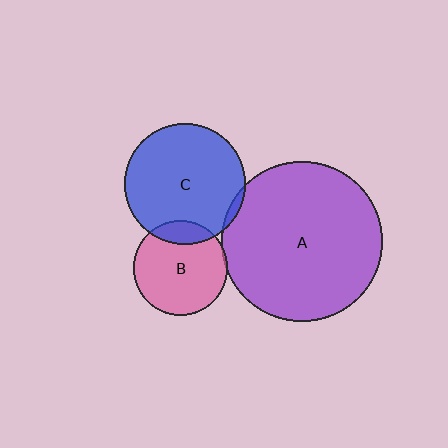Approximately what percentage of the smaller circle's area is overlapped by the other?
Approximately 5%.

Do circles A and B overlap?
Yes.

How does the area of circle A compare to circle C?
Approximately 1.8 times.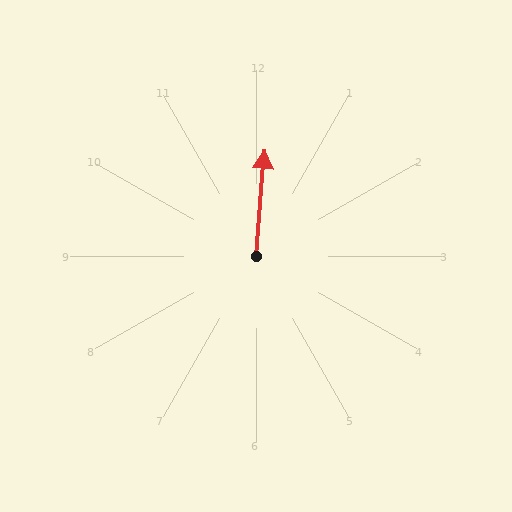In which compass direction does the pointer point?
North.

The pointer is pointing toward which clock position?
Roughly 12 o'clock.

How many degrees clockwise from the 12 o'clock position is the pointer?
Approximately 5 degrees.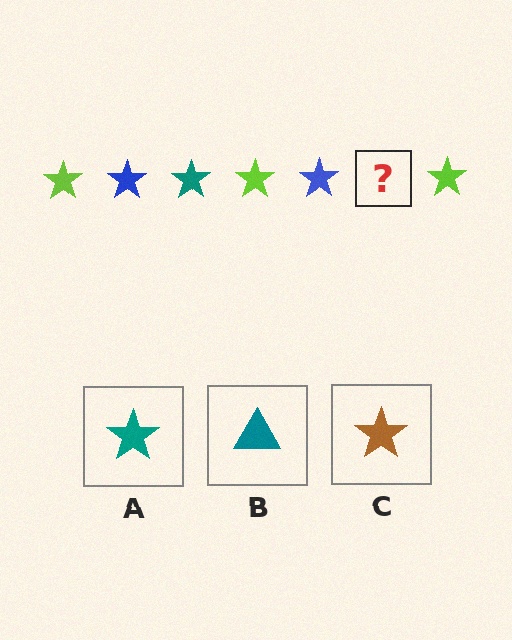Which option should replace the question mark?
Option A.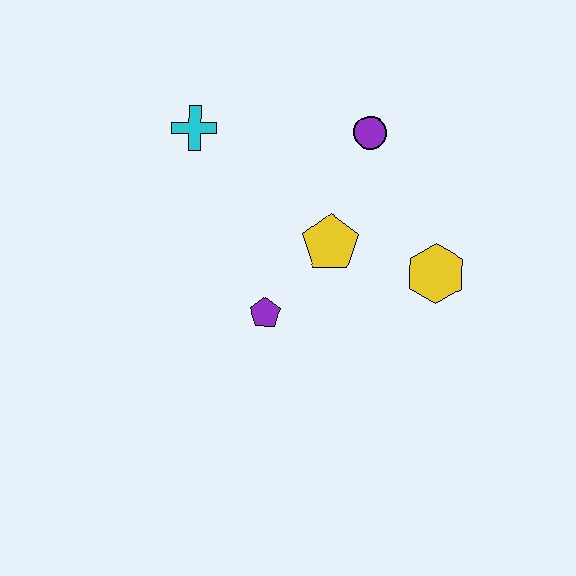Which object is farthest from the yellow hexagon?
The cyan cross is farthest from the yellow hexagon.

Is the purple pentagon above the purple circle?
No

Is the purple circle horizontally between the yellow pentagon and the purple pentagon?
No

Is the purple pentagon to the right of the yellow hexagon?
No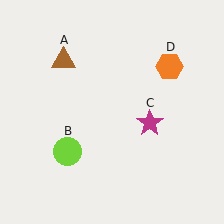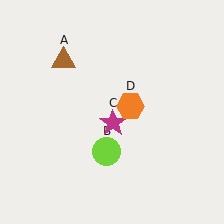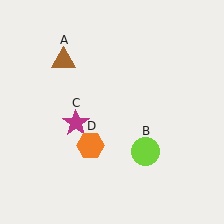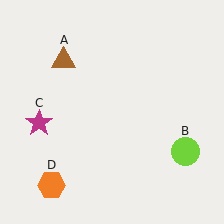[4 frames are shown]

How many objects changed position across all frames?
3 objects changed position: lime circle (object B), magenta star (object C), orange hexagon (object D).